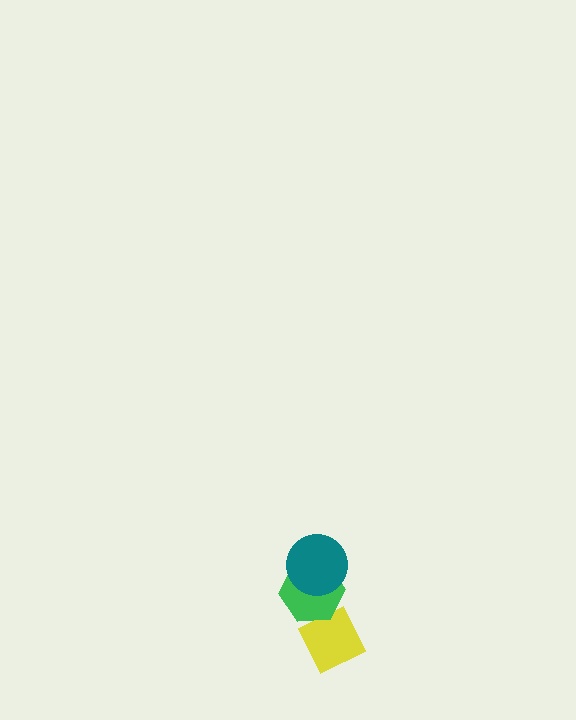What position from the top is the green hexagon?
The green hexagon is 2nd from the top.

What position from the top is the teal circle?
The teal circle is 1st from the top.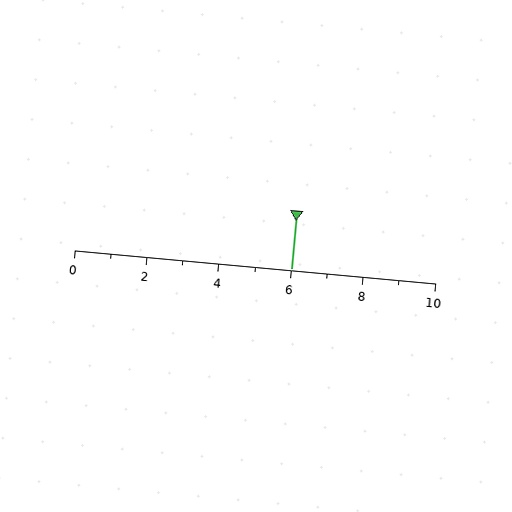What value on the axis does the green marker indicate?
The marker indicates approximately 6.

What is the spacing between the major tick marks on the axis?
The major ticks are spaced 2 apart.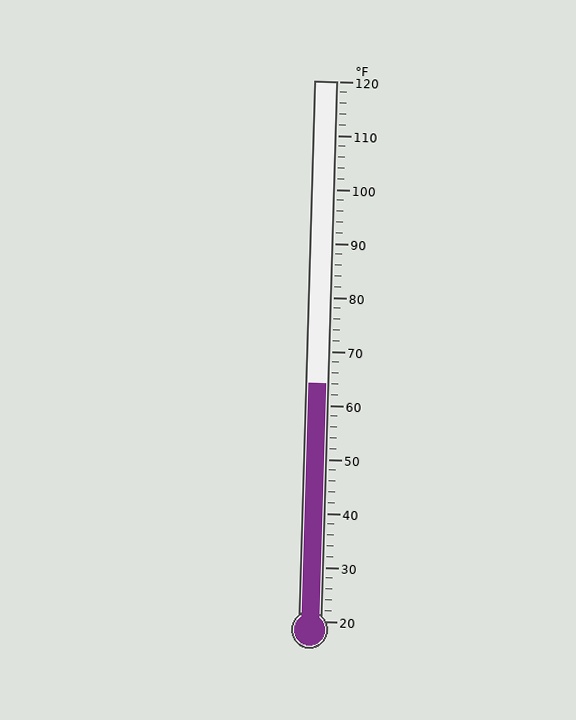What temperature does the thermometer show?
The thermometer shows approximately 64°F.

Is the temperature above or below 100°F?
The temperature is below 100°F.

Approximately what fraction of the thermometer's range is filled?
The thermometer is filled to approximately 45% of its range.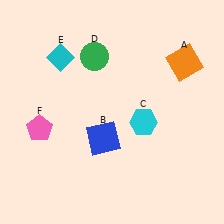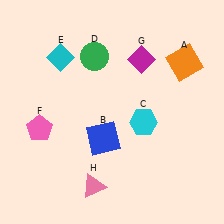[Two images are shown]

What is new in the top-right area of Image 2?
A magenta diamond (G) was added in the top-right area of Image 2.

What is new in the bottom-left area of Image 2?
A pink triangle (H) was added in the bottom-left area of Image 2.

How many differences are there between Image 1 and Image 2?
There are 2 differences between the two images.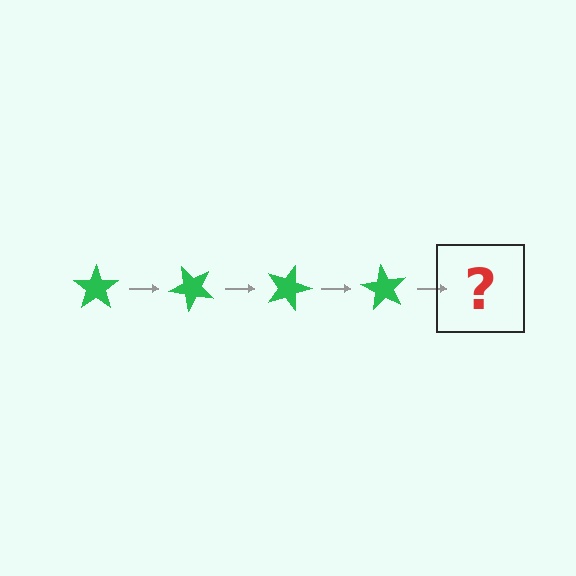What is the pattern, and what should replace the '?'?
The pattern is that the star rotates 45 degrees each step. The '?' should be a green star rotated 180 degrees.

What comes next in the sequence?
The next element should be a green star rotated 180 degrees.